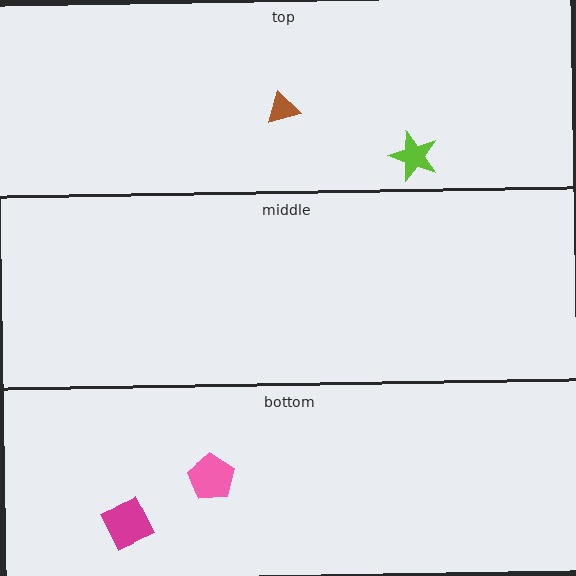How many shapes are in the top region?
2.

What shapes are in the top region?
The lime star, the brown triangle.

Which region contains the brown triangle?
The top region.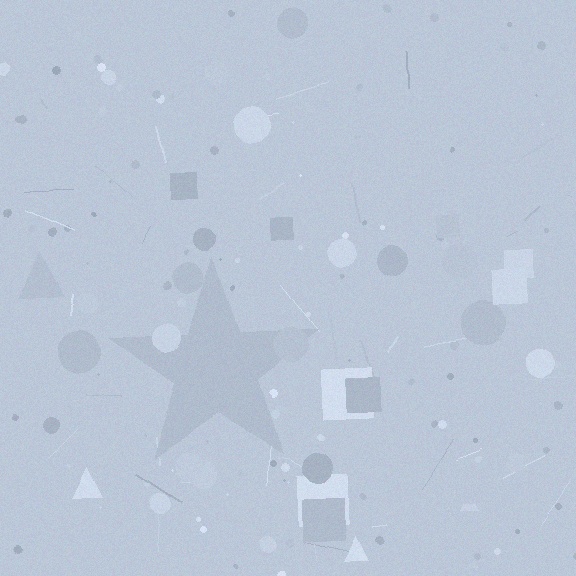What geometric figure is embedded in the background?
A star is embedded in the background.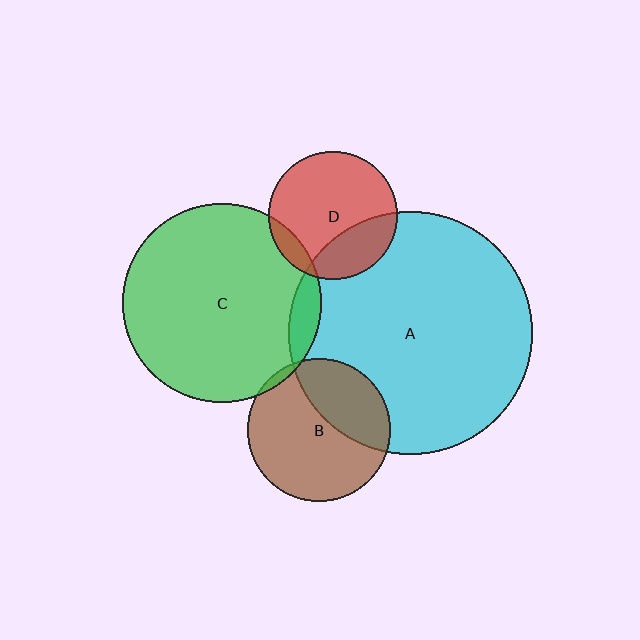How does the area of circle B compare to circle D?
Approximately 1.2 times.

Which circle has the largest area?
Circle A (cyan).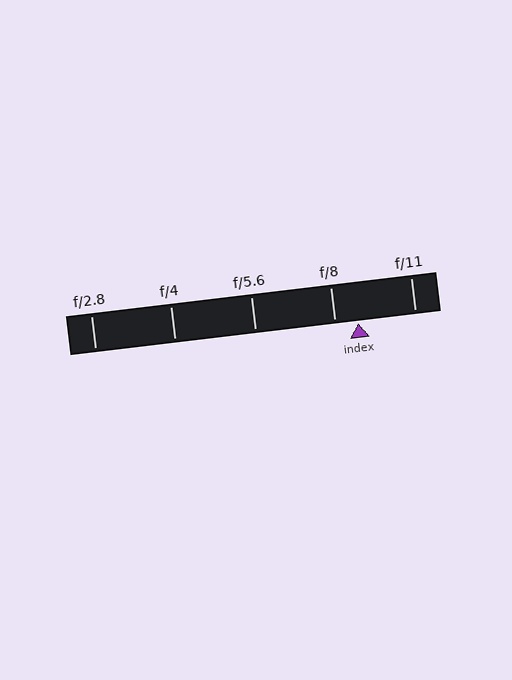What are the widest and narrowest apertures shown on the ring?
The widest aperture shown is f/2.8 and the narrowest is f/11.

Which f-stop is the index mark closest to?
The index mark is closest to f/8.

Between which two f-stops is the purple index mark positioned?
The index mark is between f/8 and f/11.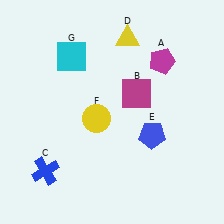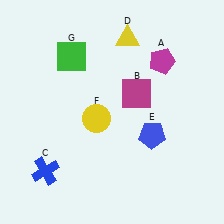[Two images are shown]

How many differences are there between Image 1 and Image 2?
There is 1 difference between the two images.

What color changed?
The square (G) changed from cyan in Image 1 to green in Image 2.